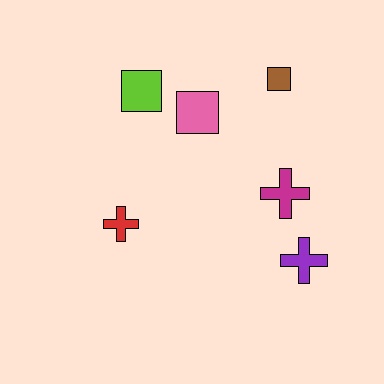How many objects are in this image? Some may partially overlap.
There are 6 objects.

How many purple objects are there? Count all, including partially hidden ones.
There is 1 purple object.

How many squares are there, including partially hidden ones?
There are 3 squares.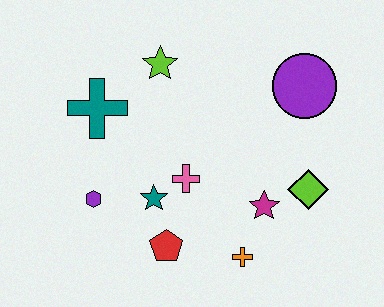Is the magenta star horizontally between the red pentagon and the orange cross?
No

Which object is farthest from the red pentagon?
The purple circle is farthest from the red pentagon.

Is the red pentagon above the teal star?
No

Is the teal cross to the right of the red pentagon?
No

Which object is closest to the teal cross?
The lime star is closest to the teal cross.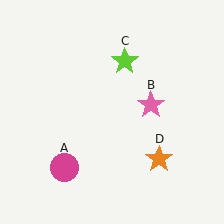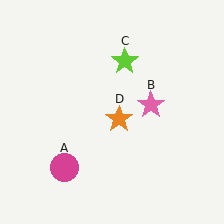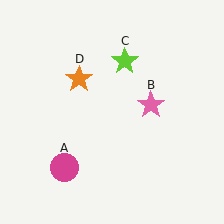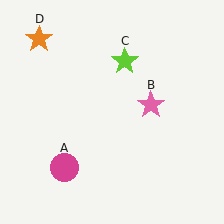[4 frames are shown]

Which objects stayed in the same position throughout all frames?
Magenta circle (object A) and pink star (object B) and lime star (object C) remained stationary.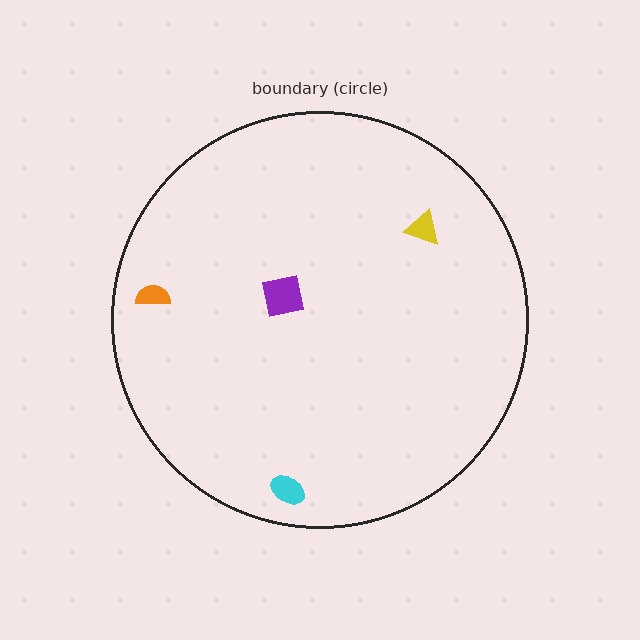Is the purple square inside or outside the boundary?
Inside.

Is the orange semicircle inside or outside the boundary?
Inside.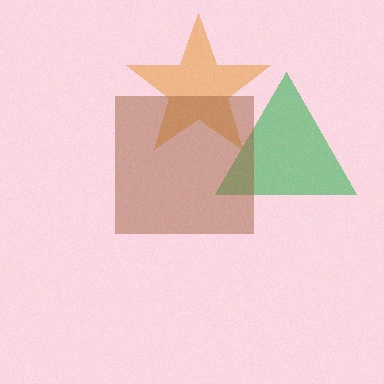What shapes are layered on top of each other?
The layered shapes are: a green triangle, an orange star, a brown square.